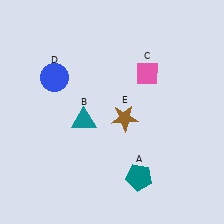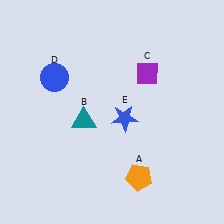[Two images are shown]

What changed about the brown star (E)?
In Image 1, E is brown. In Image 2, it changed to blue.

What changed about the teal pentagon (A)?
In Image 1, A is teal. In Image 2, it changed to orange.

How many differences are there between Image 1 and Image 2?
There are 3 differences between the two images.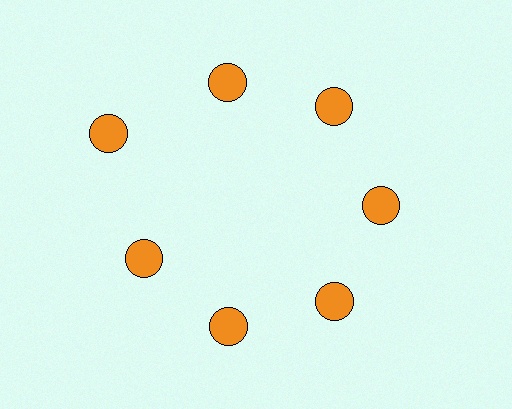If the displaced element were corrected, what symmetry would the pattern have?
It would have 7-fold rotational symmetry — the pattern would map onto itself every 51 degrees.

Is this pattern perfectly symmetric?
No. The 7 orange circles are arranged in a ring, but one element near the 10 o'clock position is pushed outward from the center, breaking the 7-fold rotational symmetry.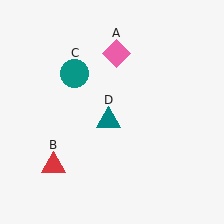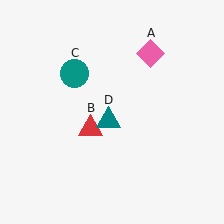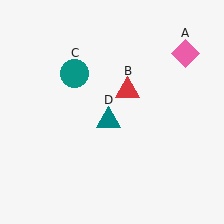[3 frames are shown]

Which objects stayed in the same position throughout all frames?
Teal circle (object C) and teal triangle (object D) remained stationary.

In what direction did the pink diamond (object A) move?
The pink diamond (object A) moved right.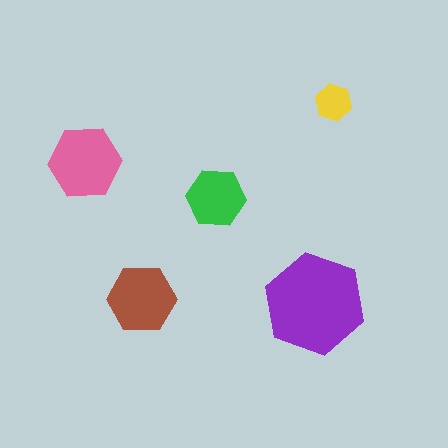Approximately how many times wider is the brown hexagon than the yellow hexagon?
About 2 times wider.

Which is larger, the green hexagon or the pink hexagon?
The pink one.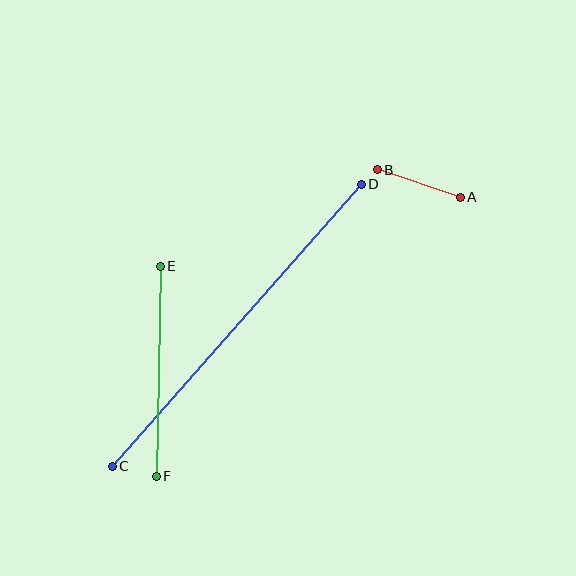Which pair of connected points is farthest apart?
Points C and D are farthest apart.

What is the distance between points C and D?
The distance is approximately 376 pixels.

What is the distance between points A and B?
The distance is approximately 87 pixels.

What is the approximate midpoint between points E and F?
The midpoint is at approximately (158, 371) pixels.